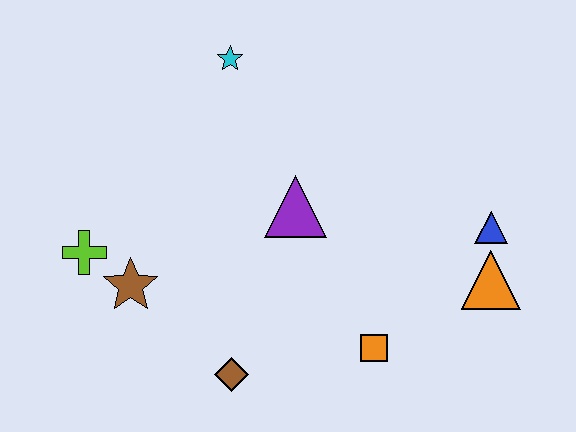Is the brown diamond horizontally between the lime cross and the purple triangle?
Yes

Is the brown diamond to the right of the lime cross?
Yes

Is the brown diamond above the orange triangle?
No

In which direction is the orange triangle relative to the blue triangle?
The orange triangle is below the blue triangle.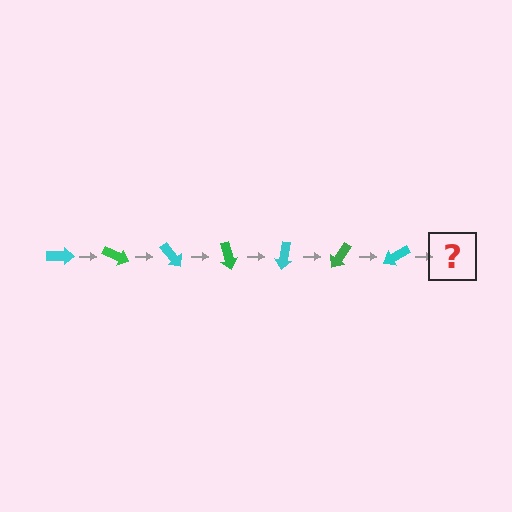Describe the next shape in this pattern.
It should be a green arrow, rotated 175 degrees from the start.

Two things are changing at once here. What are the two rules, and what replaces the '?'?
The two rules are that it rotates 25 degrees each step and the color cycles through cyan and green. The '?' should be a green arrow, rotated 175 degrees from the start.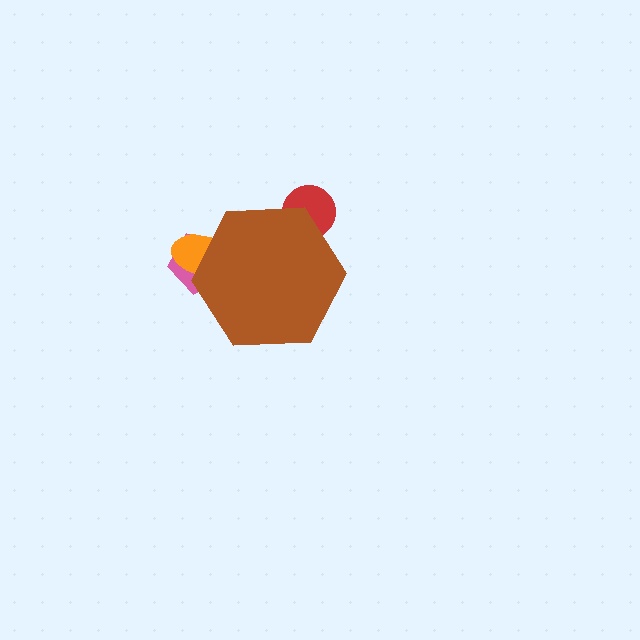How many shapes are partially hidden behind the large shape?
3 shapes are partially hidden.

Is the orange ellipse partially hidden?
Yes, the orange ellipse is partially hidden behind the brown hexagon.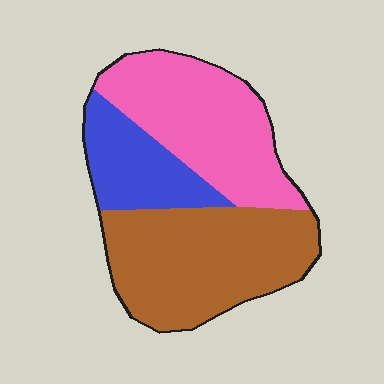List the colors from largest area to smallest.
From largest to smallest: brown, pink, blue.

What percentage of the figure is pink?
Pink covers around 35% of the figure.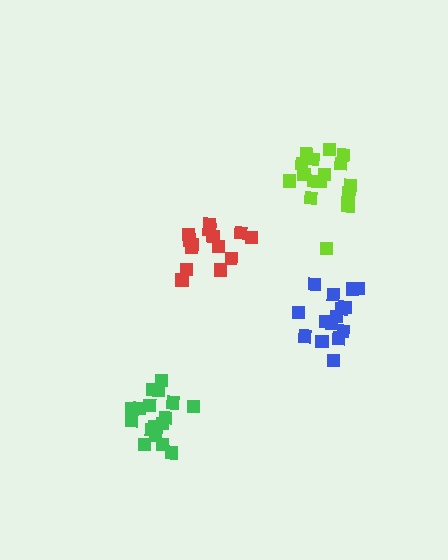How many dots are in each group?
Group 1: 15 dots, Group 2: 17 dots, Group 3: 14 dots, Group 4: 17 dots (63 total).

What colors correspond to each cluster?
The clusters are colored: blue, green, red, lime.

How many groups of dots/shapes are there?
There are 4 groups.